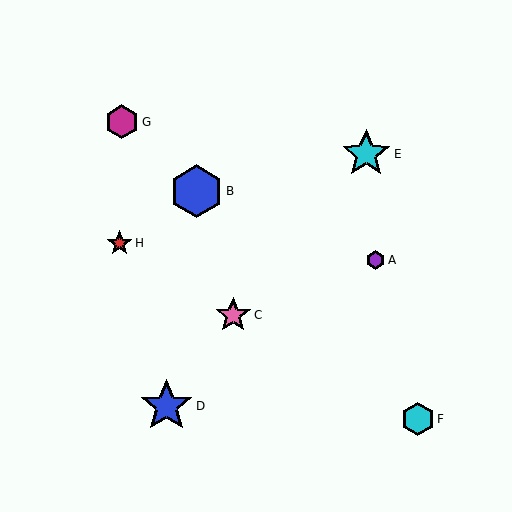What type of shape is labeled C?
Shape C is a pink star.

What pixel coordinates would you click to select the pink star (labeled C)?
Click at (233, 315) to select the pink star C.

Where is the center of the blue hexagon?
The center of the blue hexagon is at (197, 191).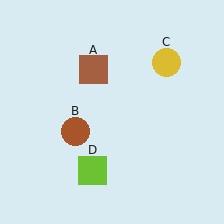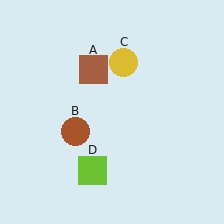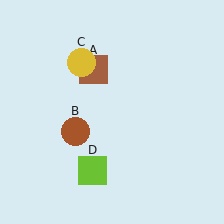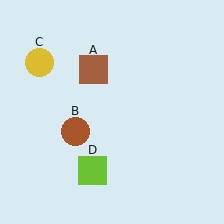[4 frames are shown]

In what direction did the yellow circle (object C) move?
The yellow circle (object C) moved left.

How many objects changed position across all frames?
1 object changed position: yellow circle (object C).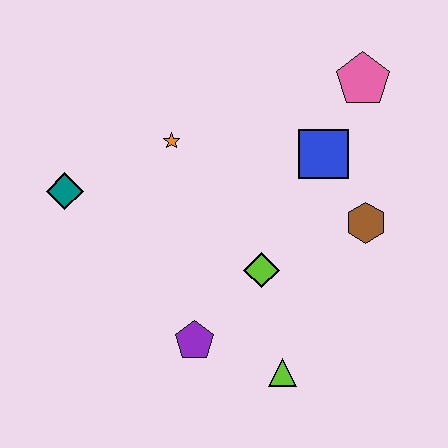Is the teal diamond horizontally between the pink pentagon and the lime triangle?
No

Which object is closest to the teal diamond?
The orange star is closest to the teal diamond.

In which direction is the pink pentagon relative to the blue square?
The pink pentagon is above the blue square.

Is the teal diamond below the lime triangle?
No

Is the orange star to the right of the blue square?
No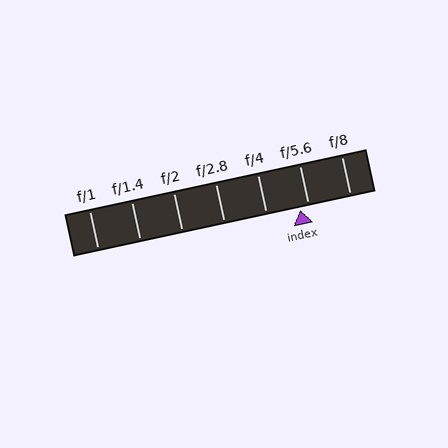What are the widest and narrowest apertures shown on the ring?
The widest aperture shown is f/1 and the narrowest is f/8.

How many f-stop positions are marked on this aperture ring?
There are 7 f-stop positions marked.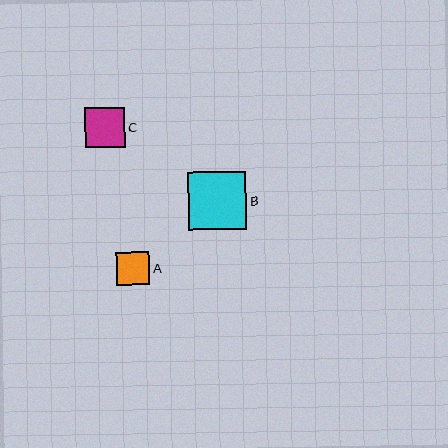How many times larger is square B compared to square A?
Square B is approximately 1.8 times the size of square A.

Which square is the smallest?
Square A is the smallest with a size of approximately 33 pixels.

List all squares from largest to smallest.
From largest to smallest: B, C, A.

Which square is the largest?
Square B is the largest with a size of approximately 59 pixels.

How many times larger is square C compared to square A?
Square C is approximately 1.2 times the size of square A.